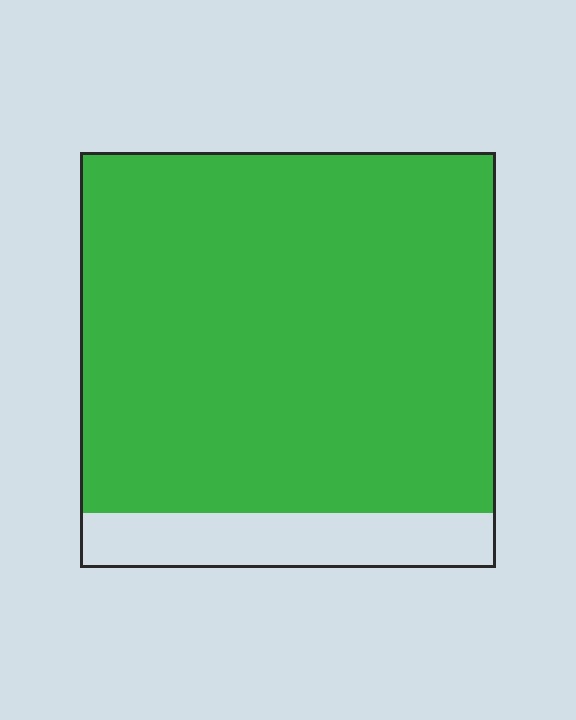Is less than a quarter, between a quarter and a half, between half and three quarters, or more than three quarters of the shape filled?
More than three quarters.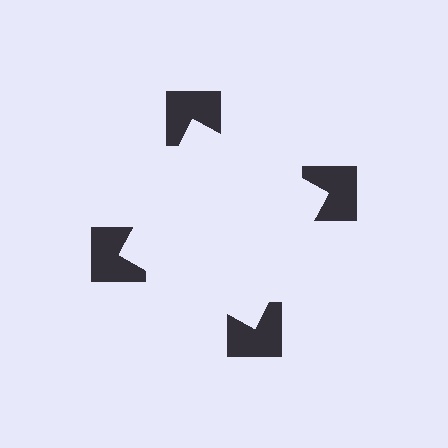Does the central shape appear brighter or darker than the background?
It typically appears slightly brighter than the background, even though no actual brightness change is drawn.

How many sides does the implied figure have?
4 sides.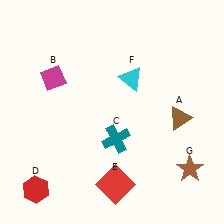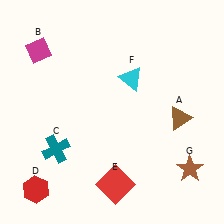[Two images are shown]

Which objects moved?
The objects that moved are: the magenta diamond (B), the teal cross (C).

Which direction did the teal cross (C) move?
The teal cross (C) moved left.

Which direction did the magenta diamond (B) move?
The magenta diamond (B) moved up.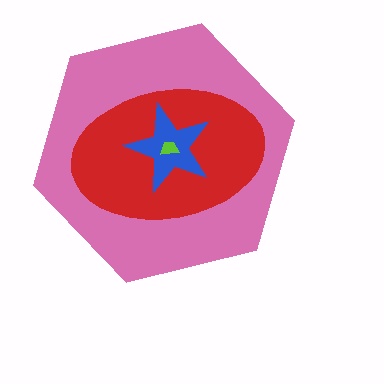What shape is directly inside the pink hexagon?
The red ellipse.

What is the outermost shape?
The pink hexagon.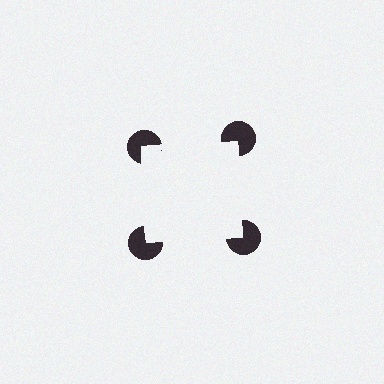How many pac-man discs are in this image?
There are 4 — one at each vertex of the illusory square.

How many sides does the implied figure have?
4 sides.